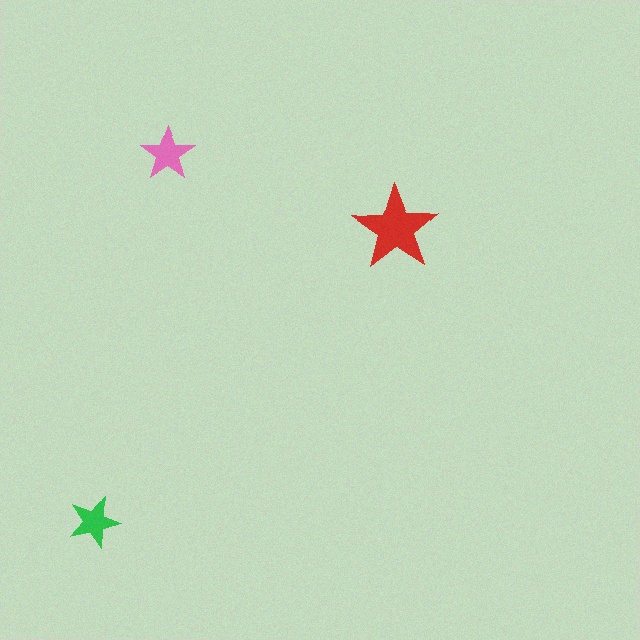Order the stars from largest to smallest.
the red one, the pink one, the green one.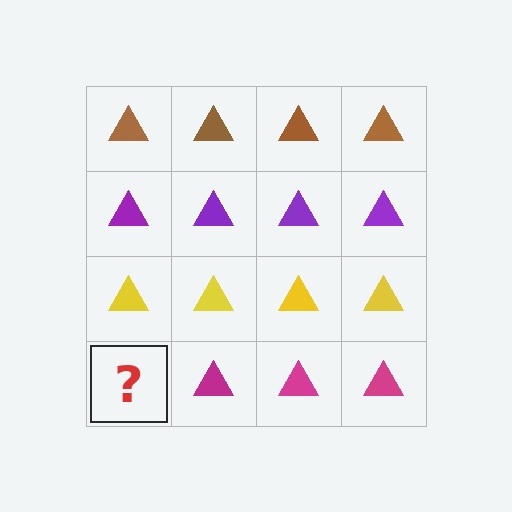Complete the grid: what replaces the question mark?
The question mark should be replaced with a magenta triangle.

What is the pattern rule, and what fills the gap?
The rule is that each row has a consistent color. The gap should be filled with a magenta triangle.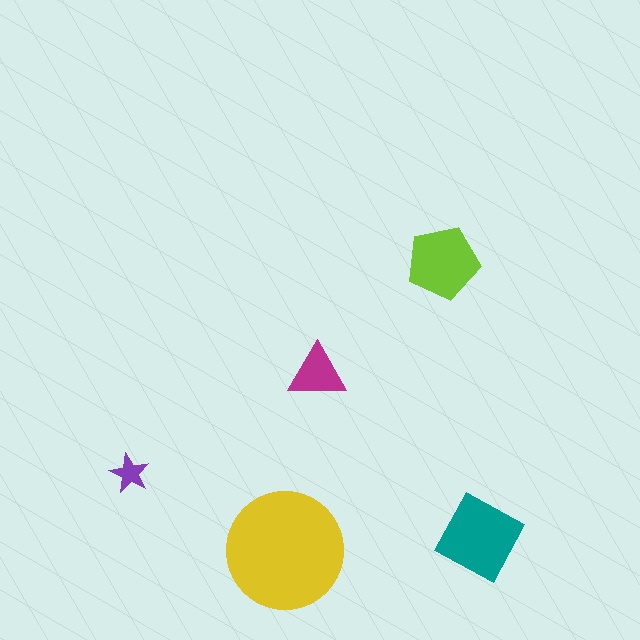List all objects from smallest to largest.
The purple star, the magenta triangle, the lime pentagon, the teal diamond, the yellow circle.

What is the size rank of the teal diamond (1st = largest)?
2nd.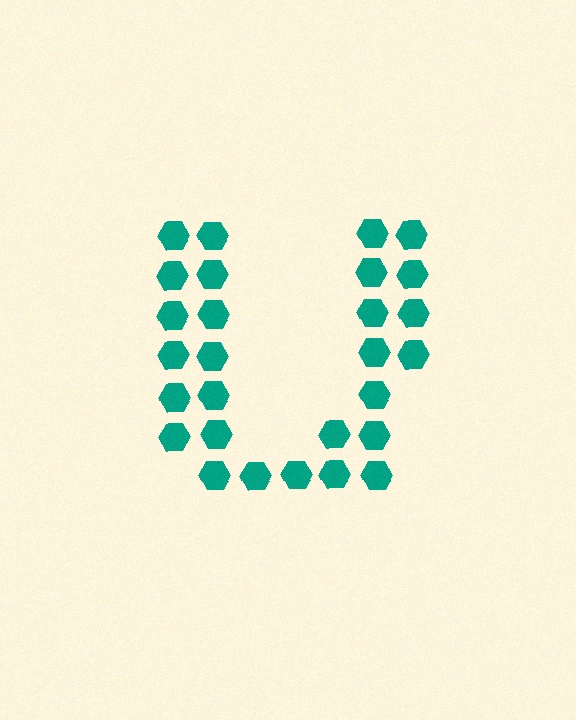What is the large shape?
The large shape is the letter U.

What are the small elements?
The small elements are hexagons.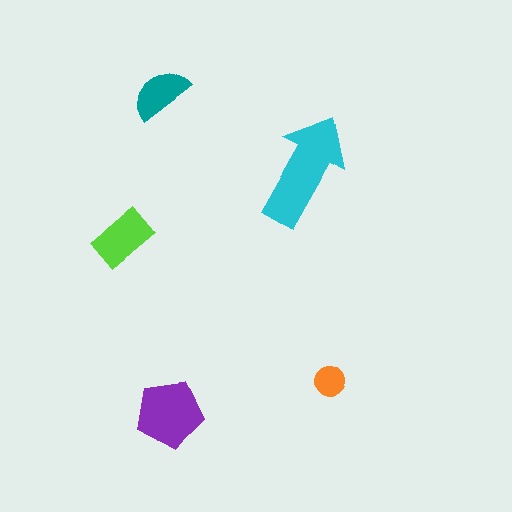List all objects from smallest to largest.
The orange circle, the teal semicircle, the lime rectangle, the purple pentagon, the cyan arrow.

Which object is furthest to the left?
The lime rectangle is leftmost.